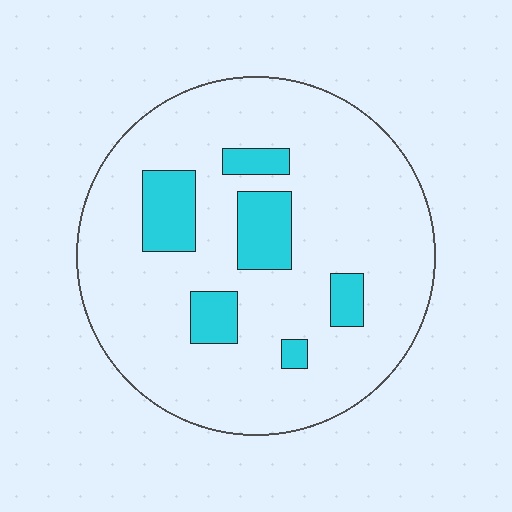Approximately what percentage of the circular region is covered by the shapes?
Approximately 15%.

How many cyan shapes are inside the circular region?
6.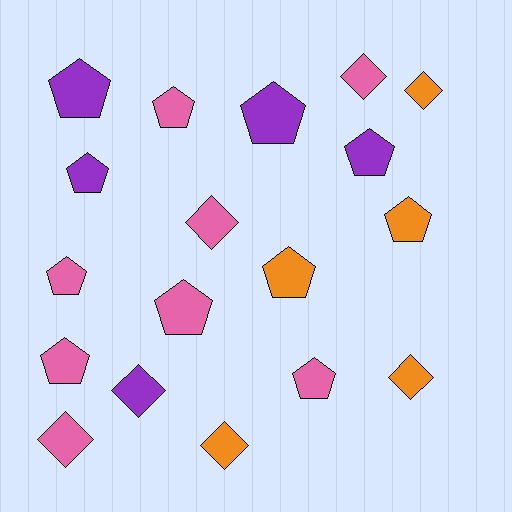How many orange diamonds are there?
There are 3 orange diamonds.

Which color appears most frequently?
Pink, with 8 objects.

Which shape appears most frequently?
Pentagon, with 11 objects.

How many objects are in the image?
There are 18 objects.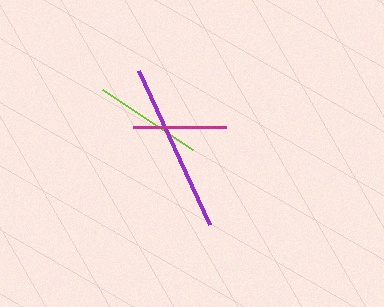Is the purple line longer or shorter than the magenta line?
The purple line is longer than the magenta line.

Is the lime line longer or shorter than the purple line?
The purple line is longer than the lime line.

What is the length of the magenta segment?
The magenta segment is approximately 93 pixels long.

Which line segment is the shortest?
The magenta line is the shortest at approximately 93 pixels.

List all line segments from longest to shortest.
From longest to shortest: purple, lime, magenta.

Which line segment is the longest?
The purple line is the longest at approximately 170 pixels.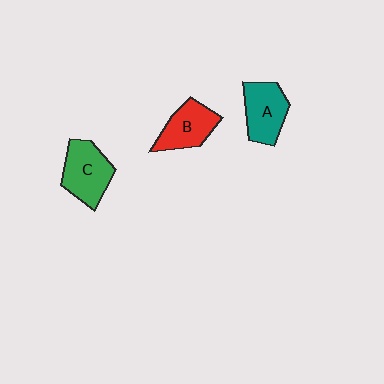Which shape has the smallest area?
Shape B (red).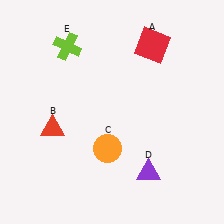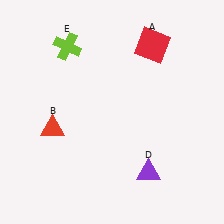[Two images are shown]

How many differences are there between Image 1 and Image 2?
There is 1 difference between the two images.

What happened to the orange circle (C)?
The orange circle (C) was removed in Image 2. It was in the bottom-left area of Image 1.